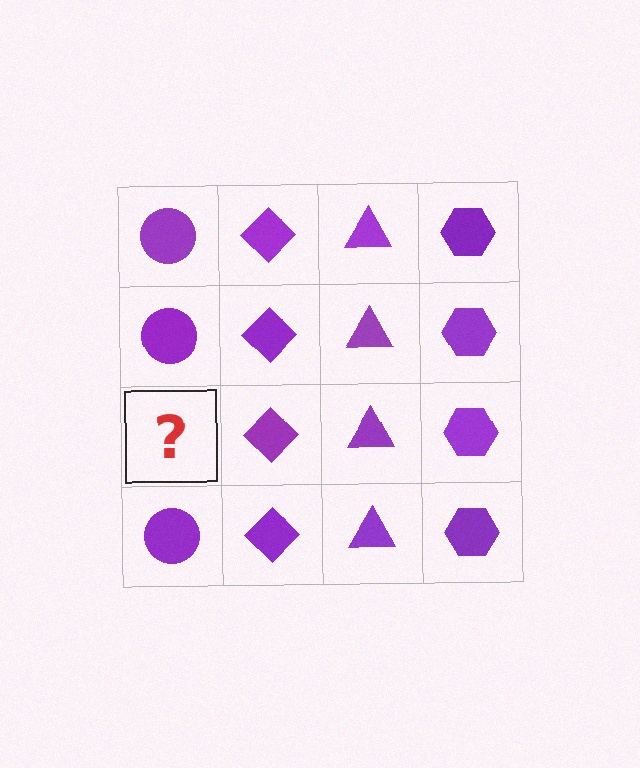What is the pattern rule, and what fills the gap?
The rule is that each column has a consistent shape. The gap should be filled with a purple circle.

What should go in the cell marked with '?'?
The missing cell should contain a purple circle.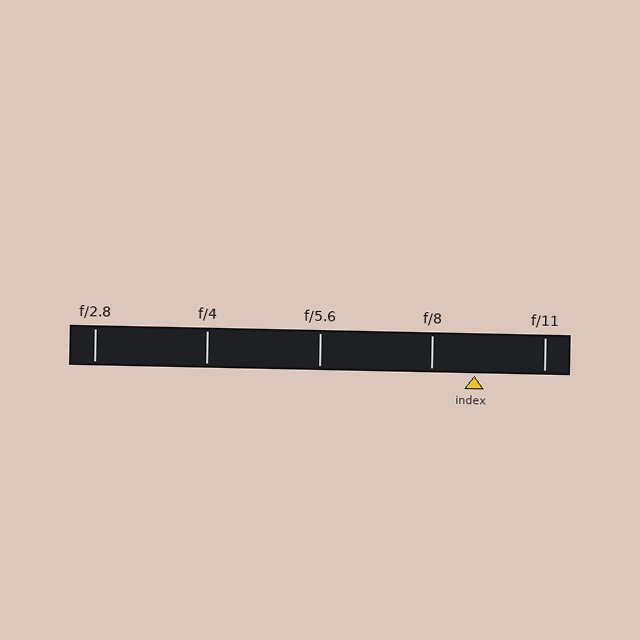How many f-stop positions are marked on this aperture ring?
There are 5 f-stop positions marked.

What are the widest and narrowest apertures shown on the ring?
The widest aperture shown is f/2.8 and the narrowest is f/11.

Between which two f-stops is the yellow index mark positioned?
The index mark is between f/8 and f/11.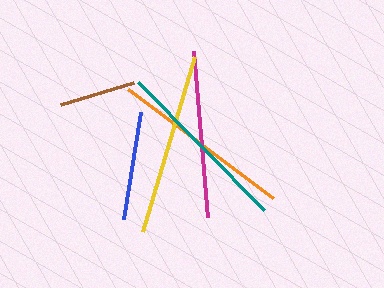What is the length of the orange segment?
The orange segment is approximately 182 pixels long.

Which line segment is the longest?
The yellow line is the longest at approximately 183 pixels.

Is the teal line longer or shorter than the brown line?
The teal line is longer than the brown line.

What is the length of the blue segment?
The blue segment is approximately 108 pixels long.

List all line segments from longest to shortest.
From longest to shortest: yellow, orange, teal, magenta, blue, brown.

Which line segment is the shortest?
The brown line is the shortest at approximately 77 pixels.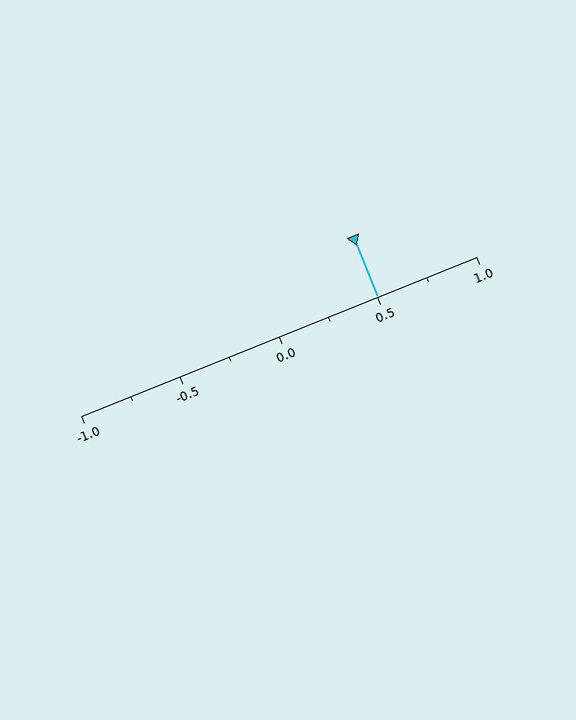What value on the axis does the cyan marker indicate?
The marker indicates approximately 0.5.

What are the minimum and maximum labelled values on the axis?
The axis runs from -1.0 to 1.0.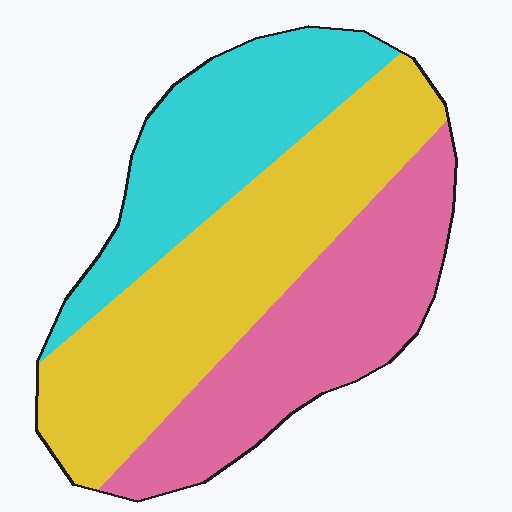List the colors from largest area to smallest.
From largest to smallest: yellow, pink, cyan.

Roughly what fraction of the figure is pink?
Pink takes up between a sixth and a third of the figure.